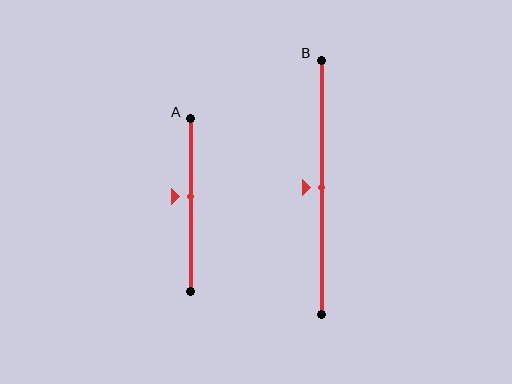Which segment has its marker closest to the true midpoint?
Segment B has its marker closest to the true midpoint.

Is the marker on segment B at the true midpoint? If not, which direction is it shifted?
Yes, the marker on segment B is at the true midpoint.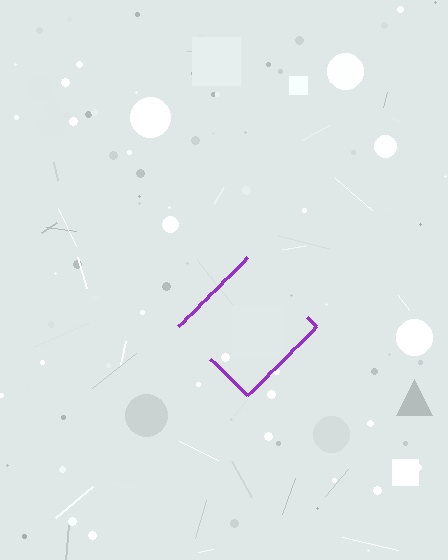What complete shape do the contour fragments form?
The contour fragments form a diamond.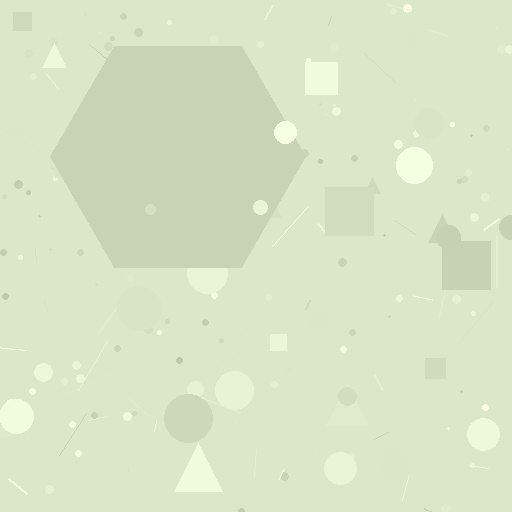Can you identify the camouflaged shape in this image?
The camouflaged shape is a hexagon.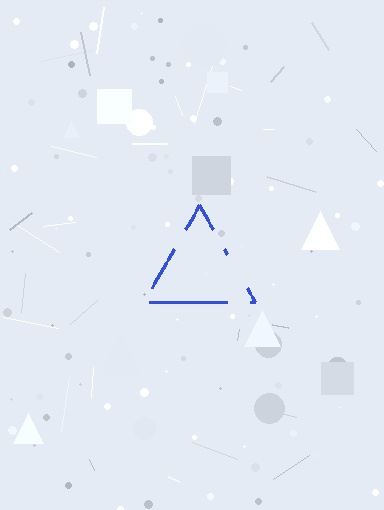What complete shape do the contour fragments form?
The contour fragments form a triangle.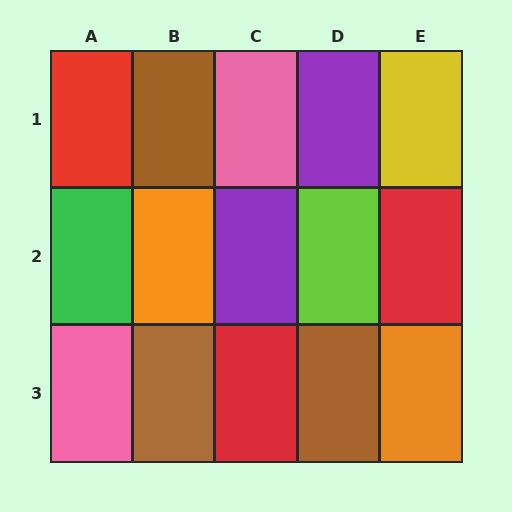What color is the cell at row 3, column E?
Orange.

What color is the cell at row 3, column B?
Brown.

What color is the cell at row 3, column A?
Pink.